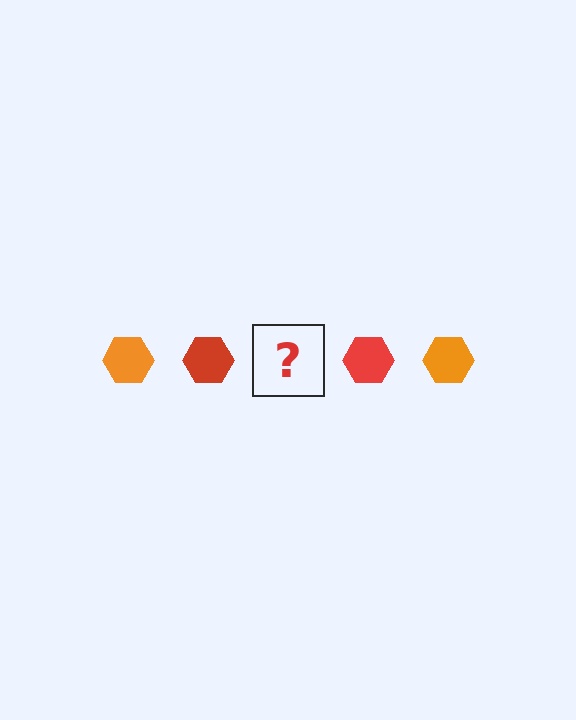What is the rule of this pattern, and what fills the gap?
The rule is that the pattern cycles through orange, red hexagons. The gap should be filled with an orange hexagon.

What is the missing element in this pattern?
The missing element is an orange hexagon.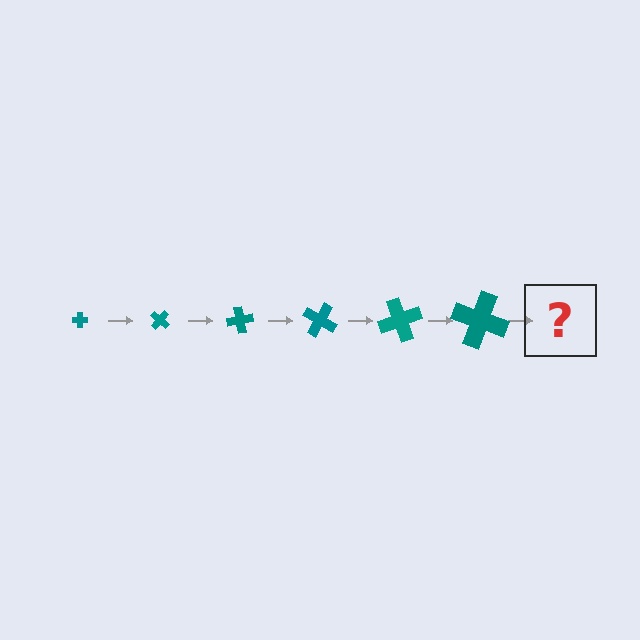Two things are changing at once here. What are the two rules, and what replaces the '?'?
The two rules are that the cross grows larger each step and it rotates 40 degrees each step. The '?' should be a cross, larger than the previous one and rotated 240 degrees from the start.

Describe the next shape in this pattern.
It should be a cross, larger than the previous one and rotated 240 degrees from the start.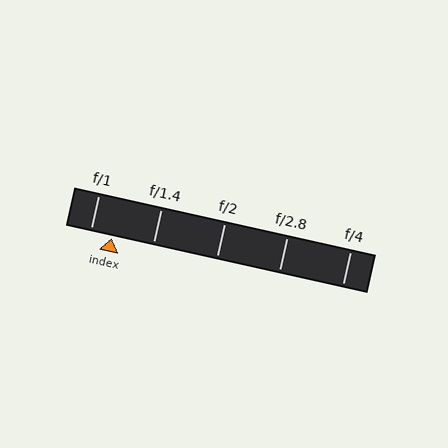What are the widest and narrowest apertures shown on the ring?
The widest aperture shown is f/1 and the narrowest is f/4.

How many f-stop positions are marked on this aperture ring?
There are 5 f-stop positions marked.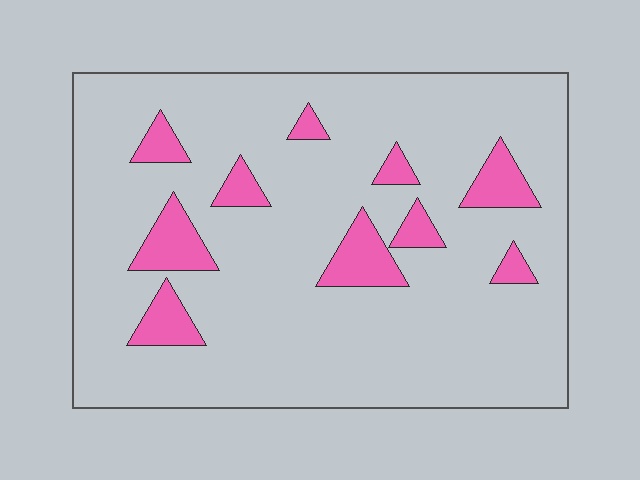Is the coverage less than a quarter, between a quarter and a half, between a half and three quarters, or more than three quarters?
Less than a quarter.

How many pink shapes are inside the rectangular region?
10.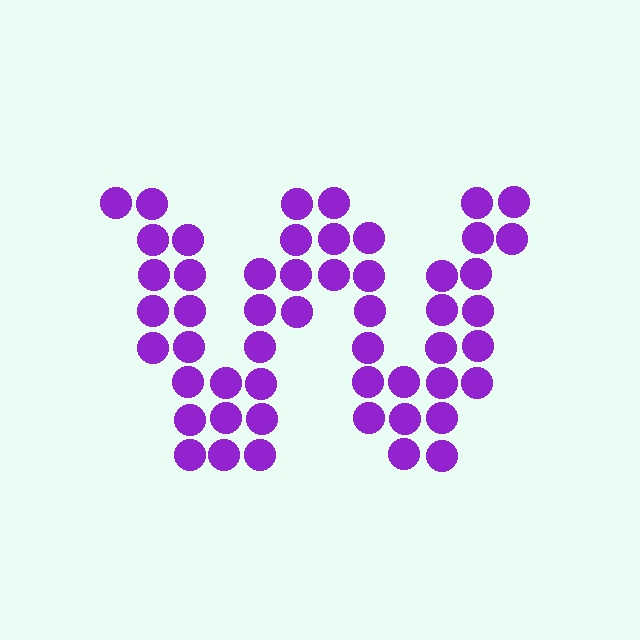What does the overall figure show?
The overall figure shows the letter W.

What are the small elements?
The small elements are circles.